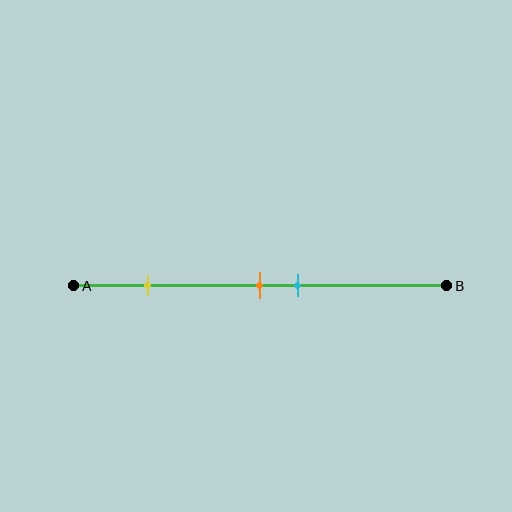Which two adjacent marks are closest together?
The orange and cyan marks are the closest adjacent pair.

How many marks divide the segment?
There are 3 marks dividing the segment.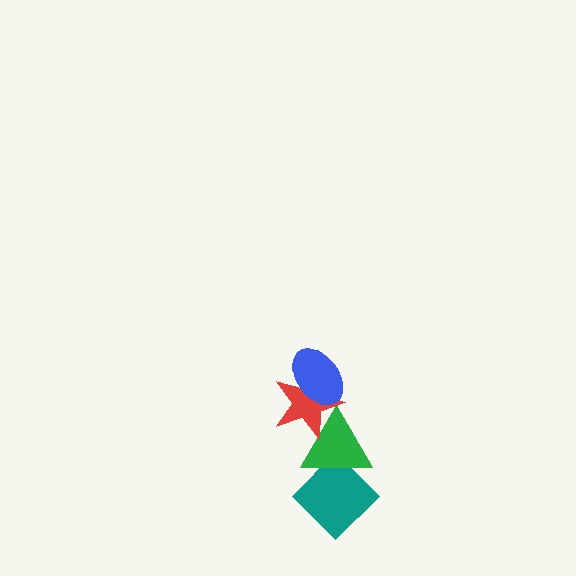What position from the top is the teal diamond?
The teal diamond is 4th from the top.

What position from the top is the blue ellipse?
The blue ellipse is 1st from the top.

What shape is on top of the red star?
The blue ellipse is on top of the red star.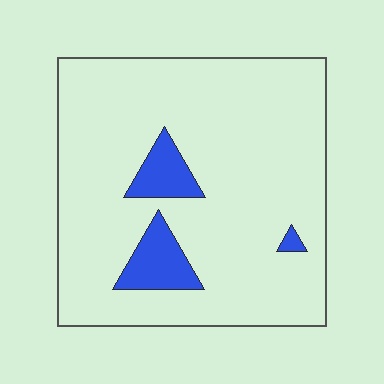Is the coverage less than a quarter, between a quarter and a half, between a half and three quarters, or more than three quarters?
Less than a quarter.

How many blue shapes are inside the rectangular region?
3.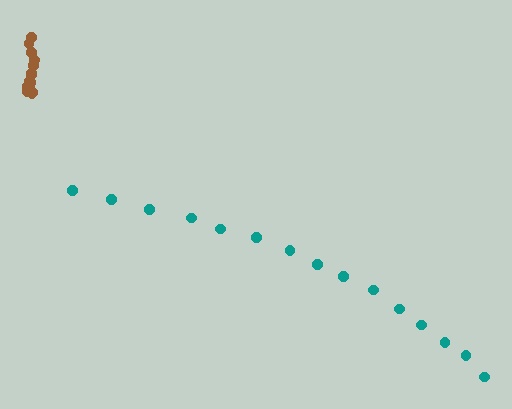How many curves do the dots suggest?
There are 2 distinct paths.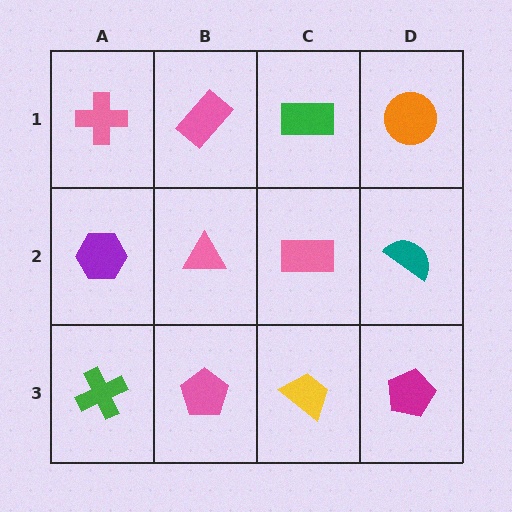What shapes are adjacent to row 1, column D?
A teal semicircle (row 2, column D), a green rectangle (row 1, column C).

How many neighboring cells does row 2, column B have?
4.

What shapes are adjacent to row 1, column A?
A purple hexagon (row 2, column A), a pink rectangle (row 1, column B).